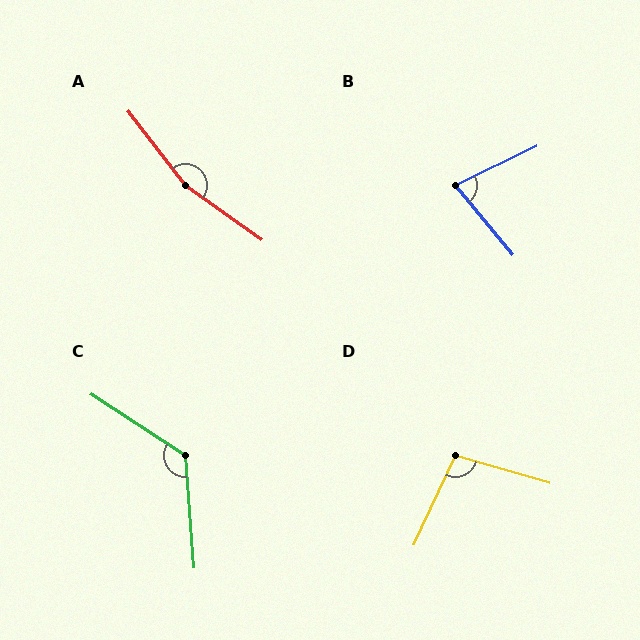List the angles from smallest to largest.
B (76°), D (99°), C (127°), A (163°).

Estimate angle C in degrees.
Approximately 127 degrees.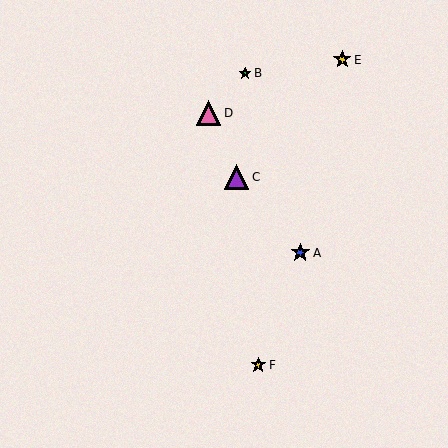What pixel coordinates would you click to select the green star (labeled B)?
Click at (246, 73) to select the green star B.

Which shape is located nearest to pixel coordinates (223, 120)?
The pink triangle (labeled D) at (209, 113) is nearest to that location.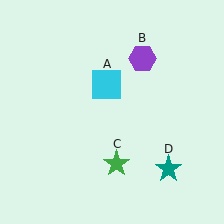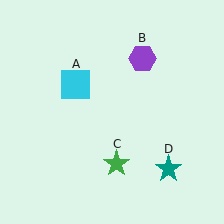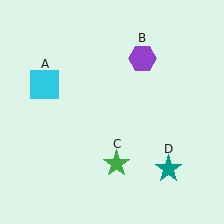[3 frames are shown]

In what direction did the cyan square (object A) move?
The cyan square (object A) moved left.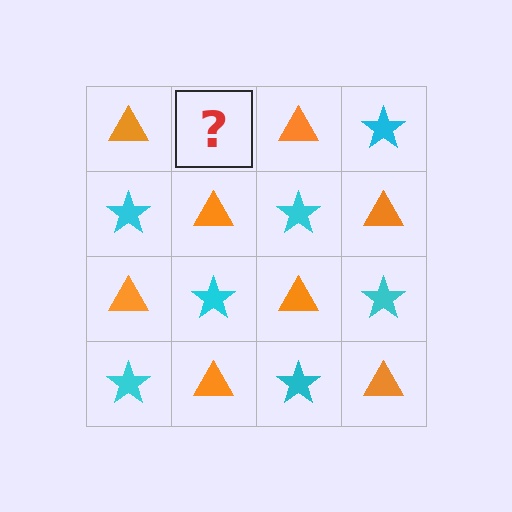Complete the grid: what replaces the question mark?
The question mark should be replaced with a cyan star.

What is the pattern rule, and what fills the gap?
The rule is that it alternates orange triangle and cyan star in a checkerboard pattern. The gap should be filled with a cyan star.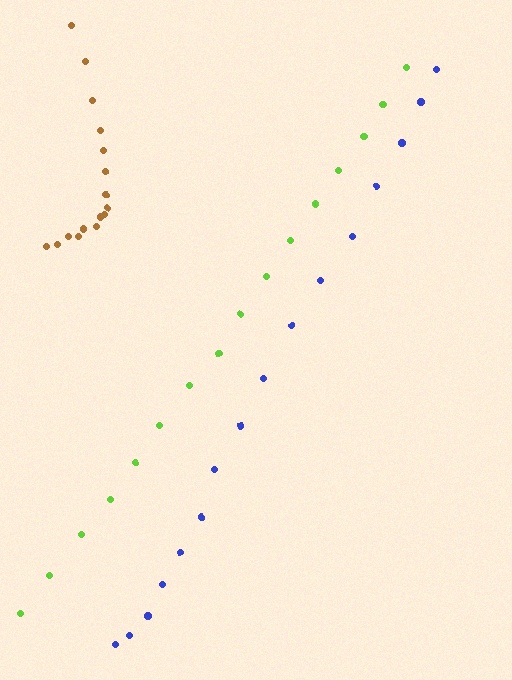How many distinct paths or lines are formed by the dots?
There are 3 distinct paths.